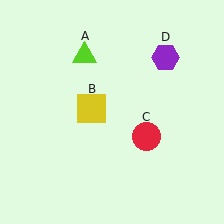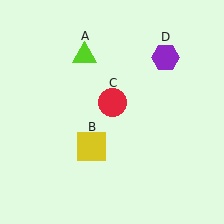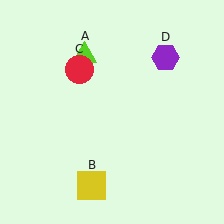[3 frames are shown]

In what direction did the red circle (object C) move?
The red circle (object C) moved up and to the left.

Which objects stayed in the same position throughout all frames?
Lime triangle (object A) and purple hexagon (object D) remained stationary.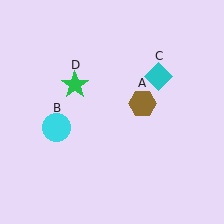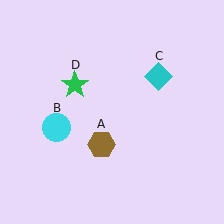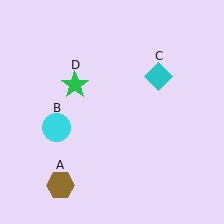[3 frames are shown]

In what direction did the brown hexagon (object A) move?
The brown hexagon (object A) moved down and to the left.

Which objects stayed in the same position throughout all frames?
Cyan circle (object B) and cyan diamond (object C) and green star (object D) remained stationary.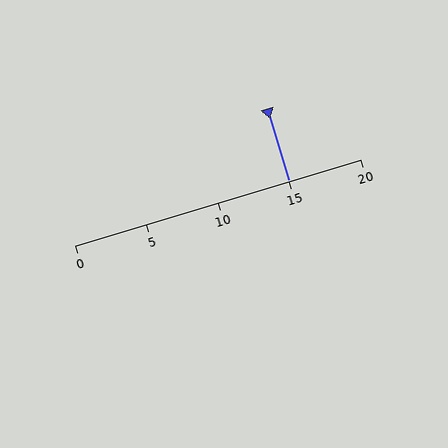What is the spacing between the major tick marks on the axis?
The major ticks are spaced 5 apart.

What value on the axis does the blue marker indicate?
The marker indicates approximately 15.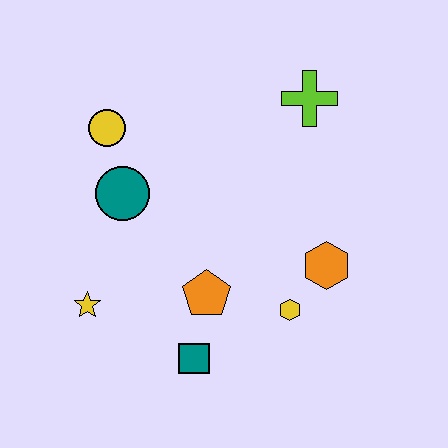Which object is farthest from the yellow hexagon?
The yellow circle is farthest from the yellow hexagon.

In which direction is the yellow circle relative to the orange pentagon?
The yellow circle is above the orange pentagon.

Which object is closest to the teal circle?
The yellow circle is closest to the teal circle.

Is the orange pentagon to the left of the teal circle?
No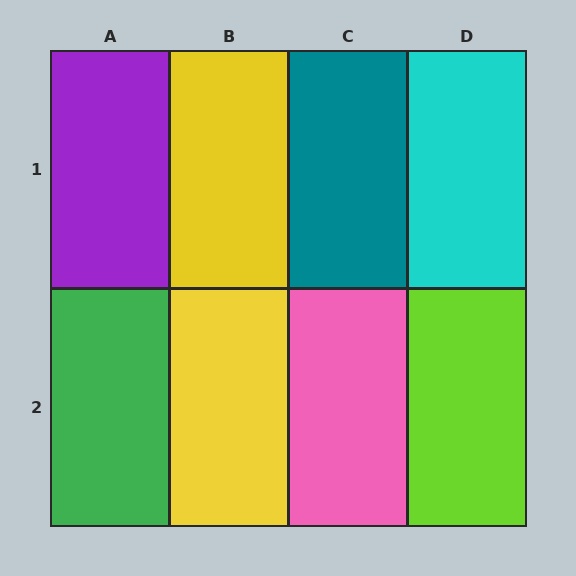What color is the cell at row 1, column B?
Yellow.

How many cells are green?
1 cell is green.